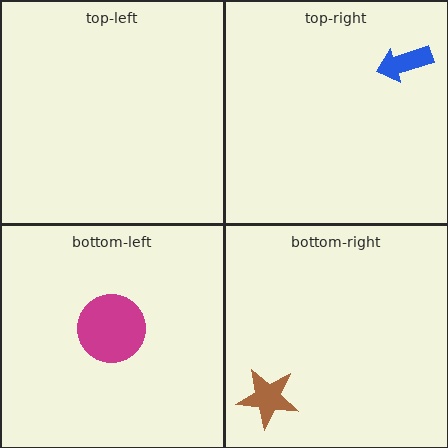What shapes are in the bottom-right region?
The brown star.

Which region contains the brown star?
The bottom-right region.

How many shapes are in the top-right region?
1.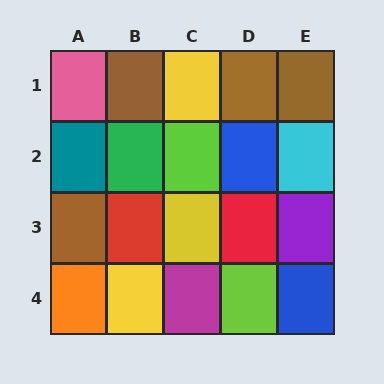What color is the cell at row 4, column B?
Yellow.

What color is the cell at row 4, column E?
Blue.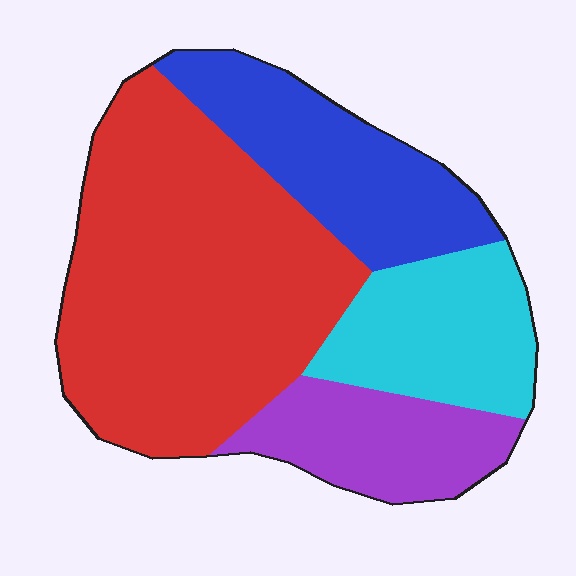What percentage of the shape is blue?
Blue takes up between a sixth and a third of the shape.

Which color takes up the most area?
Red, at roughly 50%.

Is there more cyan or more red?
Red.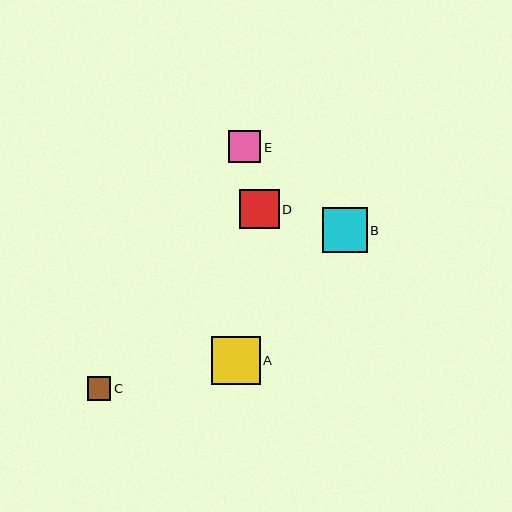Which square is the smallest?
Square C is the smallest with a size of approximately 24 pixels.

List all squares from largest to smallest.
From largest to smallest: A, B, D, E, C.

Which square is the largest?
Square A is the largest with a size of approximately 49 pixels.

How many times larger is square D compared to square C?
Square D is approximately 1.7 times the size of square C.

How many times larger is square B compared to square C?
Square B is approximately 1.9 times the size of square C.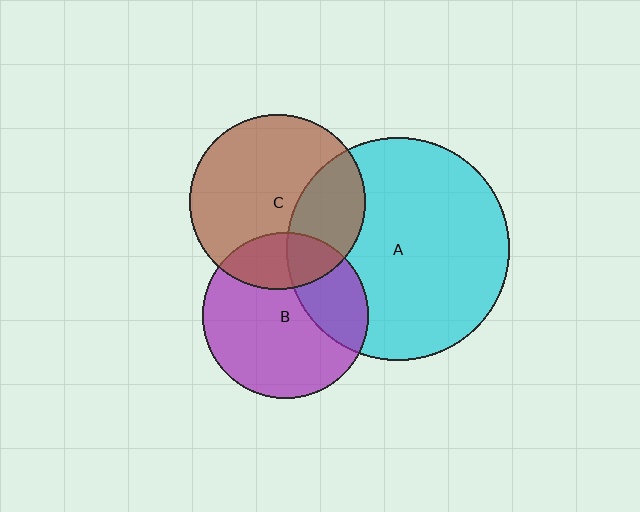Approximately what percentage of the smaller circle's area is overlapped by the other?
Approximately 30%.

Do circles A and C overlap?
Yes.